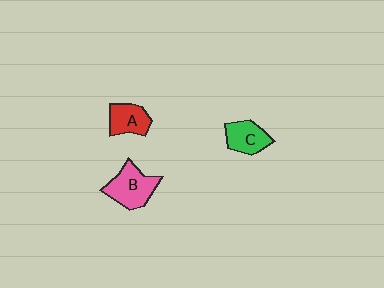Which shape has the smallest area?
Shape A (red).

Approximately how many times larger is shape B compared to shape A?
Approximately 1.4 times.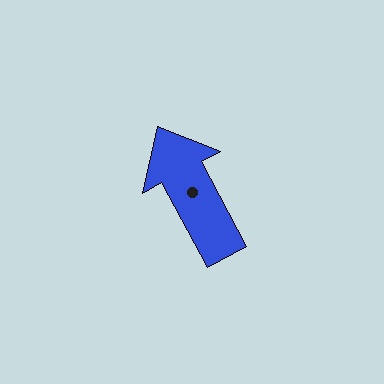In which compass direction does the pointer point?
Northwest.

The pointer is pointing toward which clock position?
Roughly 11 o'clock.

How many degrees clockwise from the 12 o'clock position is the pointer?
Approximately 332 degrees.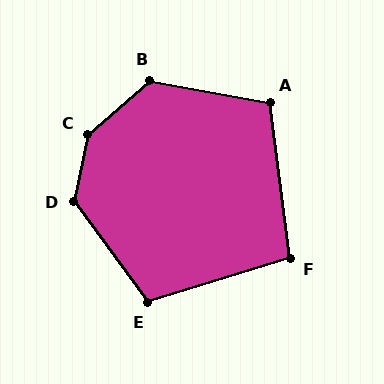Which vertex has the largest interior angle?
C, at approximately 143 degrees.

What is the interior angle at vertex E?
Approximately 109 degrees (obtuse).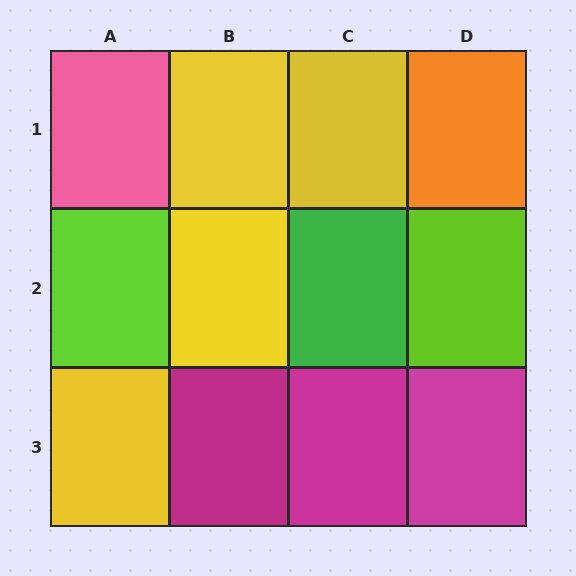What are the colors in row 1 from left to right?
Pink, yellow, yellow, orange.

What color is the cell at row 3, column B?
Magenta.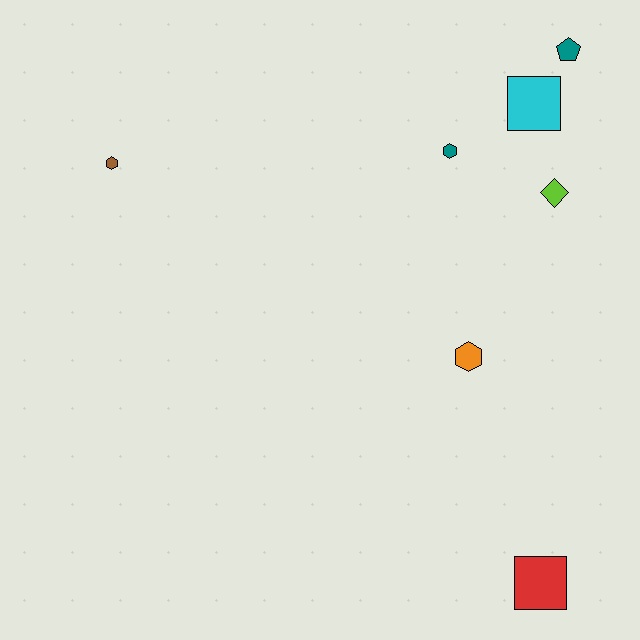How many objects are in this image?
There are 7 objects.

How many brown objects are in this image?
There is 1 brown object.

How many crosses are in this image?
There are no crosses.